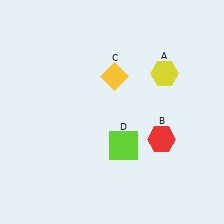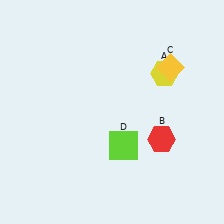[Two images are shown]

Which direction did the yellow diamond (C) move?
The yellow diamond (C) moved right.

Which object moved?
The yellow diamond (C) moved right.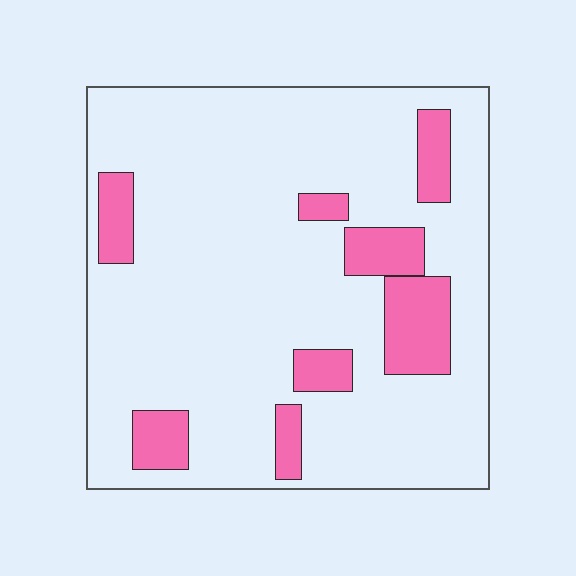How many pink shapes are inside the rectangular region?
8.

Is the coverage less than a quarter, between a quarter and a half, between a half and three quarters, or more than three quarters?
Less than a quarter.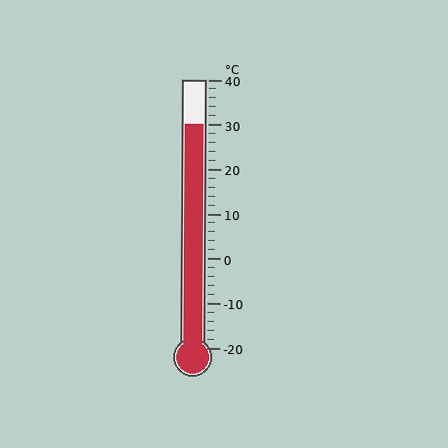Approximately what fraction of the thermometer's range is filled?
The thermometer is filled to approximately 85% of its range.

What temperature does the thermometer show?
The thermometer shows approximately 30°C.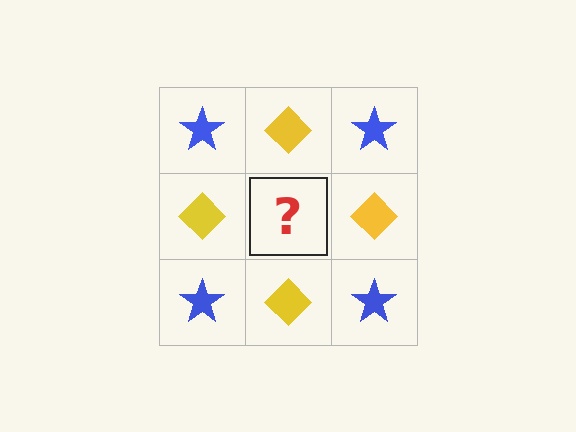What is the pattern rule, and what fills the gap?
The rule is that it alternates blue star and yellow diamond in a checkerboard pattern. The gap should be filled with a blue star.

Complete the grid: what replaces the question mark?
The question mark should be replaced with a blue star.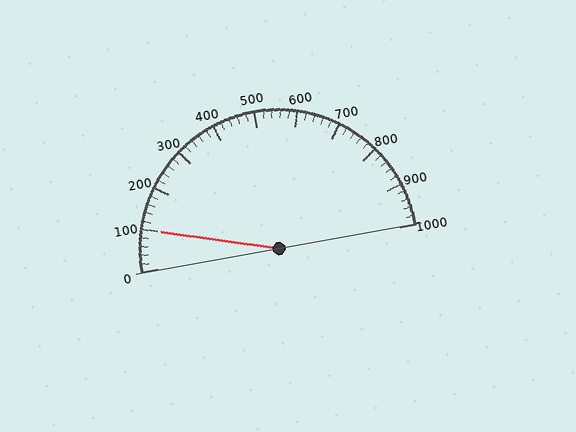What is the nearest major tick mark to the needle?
The nearest major tick mark is 100.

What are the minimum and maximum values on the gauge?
The gauge ranges from 0 to 1000.